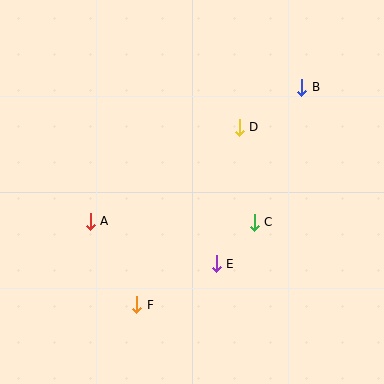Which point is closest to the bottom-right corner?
Point E is closest to the bottom-right corner.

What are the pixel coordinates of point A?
Point A is at (90, 221).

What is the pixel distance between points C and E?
The distance between C and E is 56 pixels.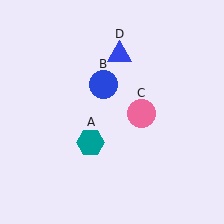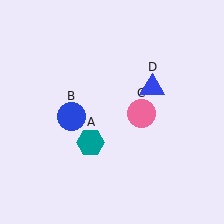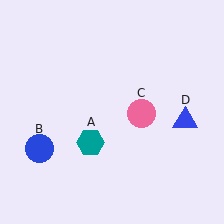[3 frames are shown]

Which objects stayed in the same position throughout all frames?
Teal hexagon (object A) and pink circle (object C) remained stationary.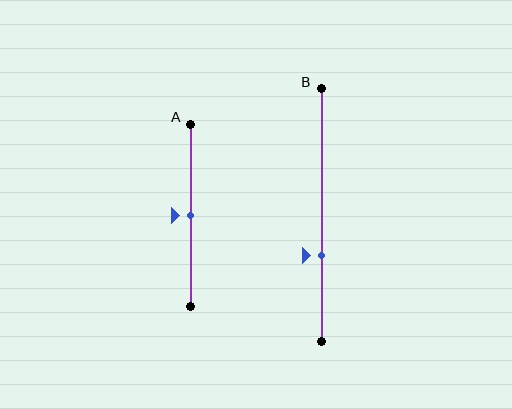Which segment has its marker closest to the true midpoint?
Segment A has its marker closest to the true midpoint.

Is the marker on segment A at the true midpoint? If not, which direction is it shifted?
Yes, the marker on segment A is at the true midpoint.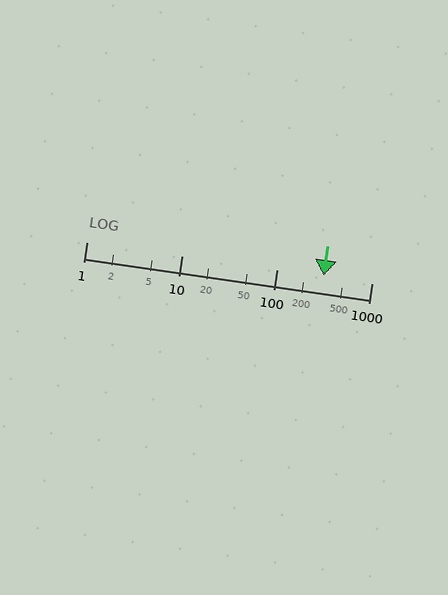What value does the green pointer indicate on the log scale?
The pointer indicates approximately 310.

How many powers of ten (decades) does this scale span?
The scale spans 3 decades, from 1 to 1000.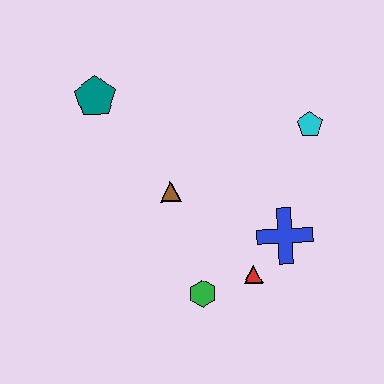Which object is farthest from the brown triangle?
The cyan pentagon is farthest from the brown triangle.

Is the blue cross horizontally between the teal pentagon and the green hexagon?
No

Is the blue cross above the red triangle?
Yes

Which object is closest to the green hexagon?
The red triangle is closest to the green hexagon.